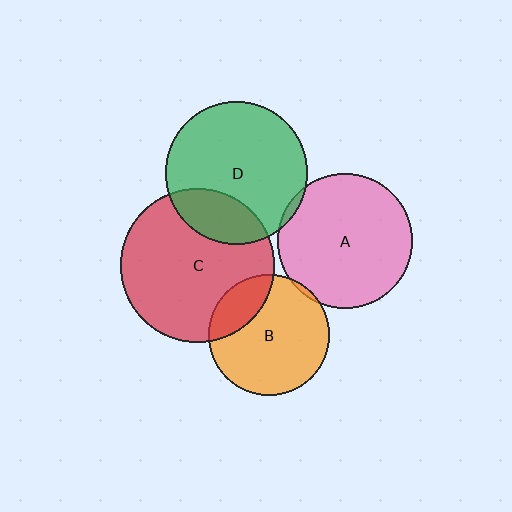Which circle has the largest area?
Circle C (red).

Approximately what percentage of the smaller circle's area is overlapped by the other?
Approximately 20%.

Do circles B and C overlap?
Yes.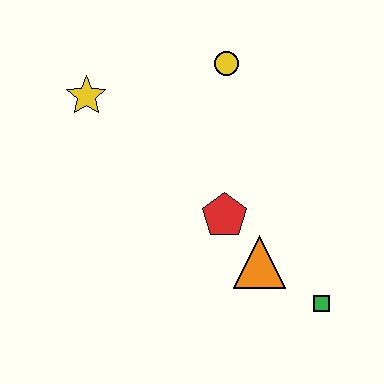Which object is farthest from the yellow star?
The green square is farthest from the yellow star.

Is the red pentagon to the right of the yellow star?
Yes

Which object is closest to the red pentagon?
The orange triangle is closest to the red pentagon.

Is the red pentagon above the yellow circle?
No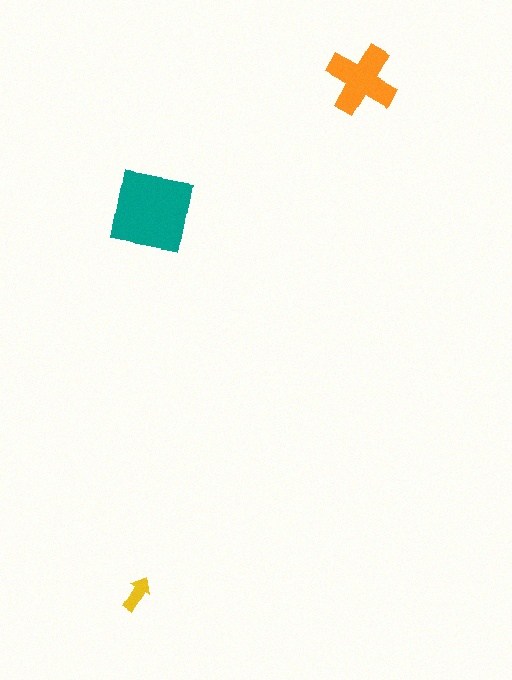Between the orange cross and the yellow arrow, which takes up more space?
The orange cross.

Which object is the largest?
The teal square.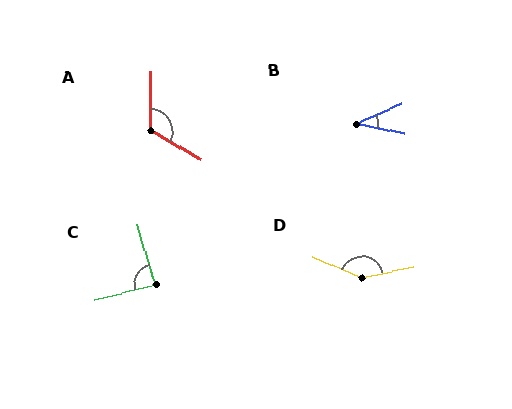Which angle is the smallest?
B, at approximately 35 degrees.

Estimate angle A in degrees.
Approximately 120 degrees.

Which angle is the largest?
D, at approximately 144 degrees.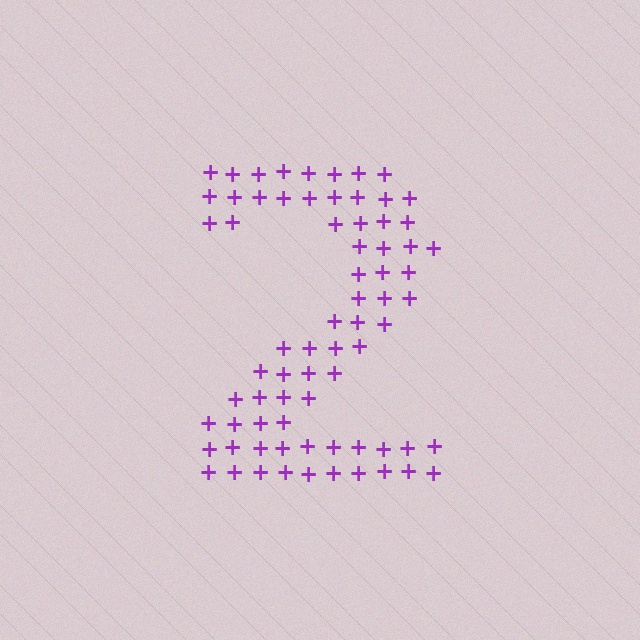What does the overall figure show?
The overall figure shows the digit 2.